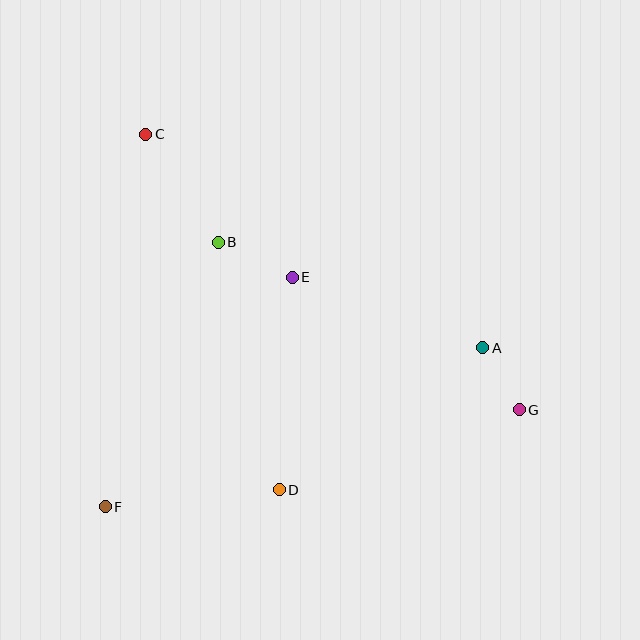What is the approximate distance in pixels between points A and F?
The distance between A and F is approximately 409 pixels.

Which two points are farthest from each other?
Points C and G are farthest from each other.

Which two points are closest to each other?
Points A and G are closest to each other.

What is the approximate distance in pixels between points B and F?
The distance between B and F is approximately 287 pixels.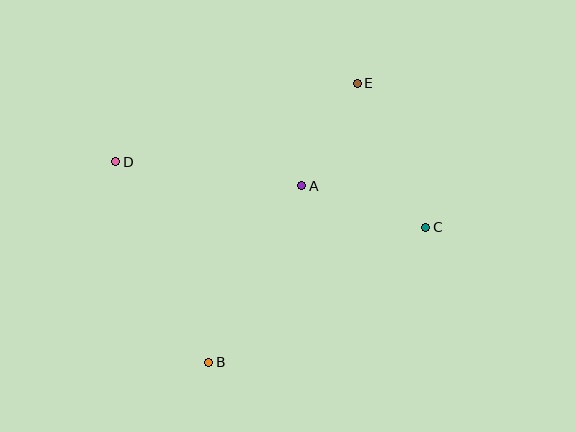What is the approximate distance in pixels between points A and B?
The distance between A and B is approximately 200 pixels.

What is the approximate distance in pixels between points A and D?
The distance between A and D is approximately 188 pixels.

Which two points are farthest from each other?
Points C and D are farthest from each other.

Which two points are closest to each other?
Points A and E are closest to each other.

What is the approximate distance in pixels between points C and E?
The distance between C and E is approximately 159 pixels.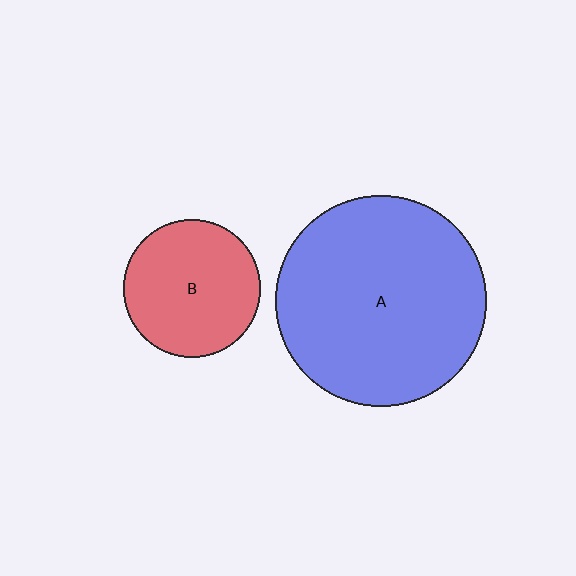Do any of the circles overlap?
No, none of the circles overlap.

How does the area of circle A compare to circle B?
Approximately 2.4 times.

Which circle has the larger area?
Circle A (blue).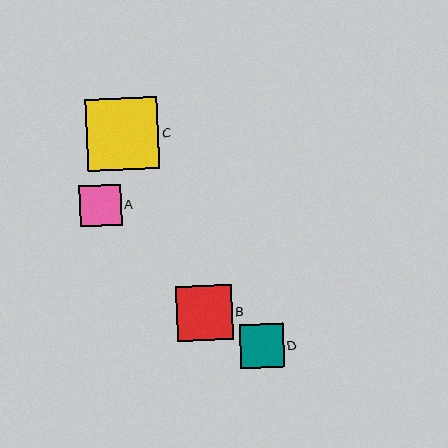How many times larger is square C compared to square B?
Square C is approximately 1.3 times the size of square B.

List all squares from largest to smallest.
From largest to smallest: C, B, D, A.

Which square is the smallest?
Square A is the smallest with a size of approximately 42 pixels.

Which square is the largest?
Square C is the largest with a size of approximately 72 pixels.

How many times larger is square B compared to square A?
Square B is approximately 1.3 times the size of square A.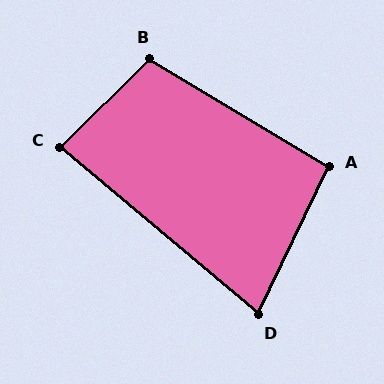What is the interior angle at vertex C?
Approximately 85 degrees (acute).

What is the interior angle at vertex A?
Approximately 95 degrees (obtuse).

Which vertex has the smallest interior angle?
D, at approximately 76 degrees.